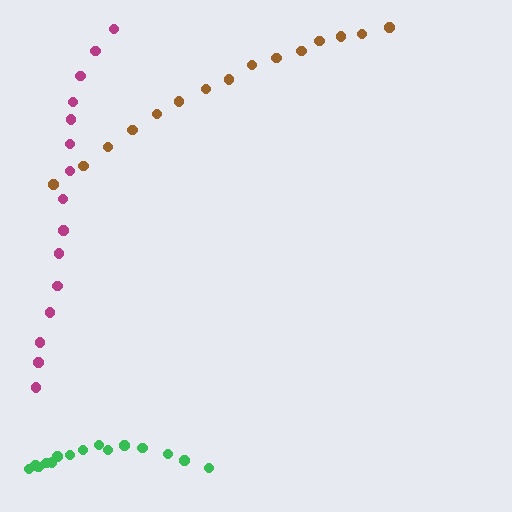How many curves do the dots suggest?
There are 3 distinct paths.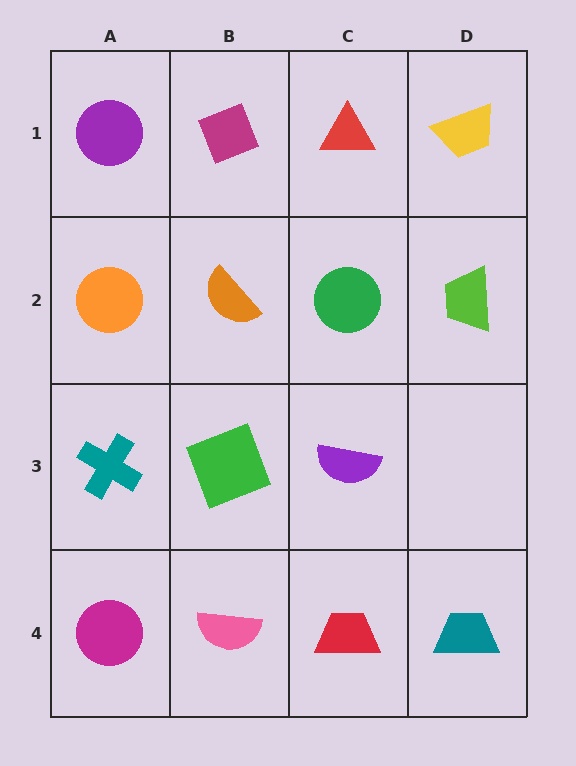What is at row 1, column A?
A purple circle.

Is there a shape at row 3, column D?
No, that cell is empty.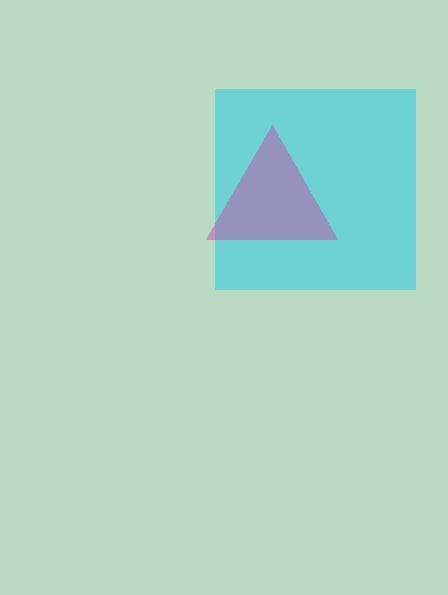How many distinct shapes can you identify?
There are 2 distinct shapes: a cyan square, a magenta triangle.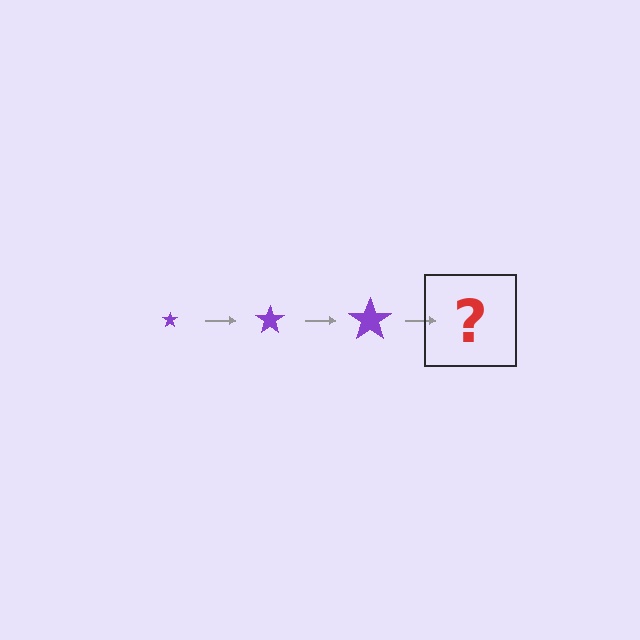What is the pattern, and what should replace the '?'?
The pattern is that the star gets progressively larger each step. The '?' should be a purple star, larger than the previous one.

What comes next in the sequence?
The next element should be a purple star, larger than the previous one.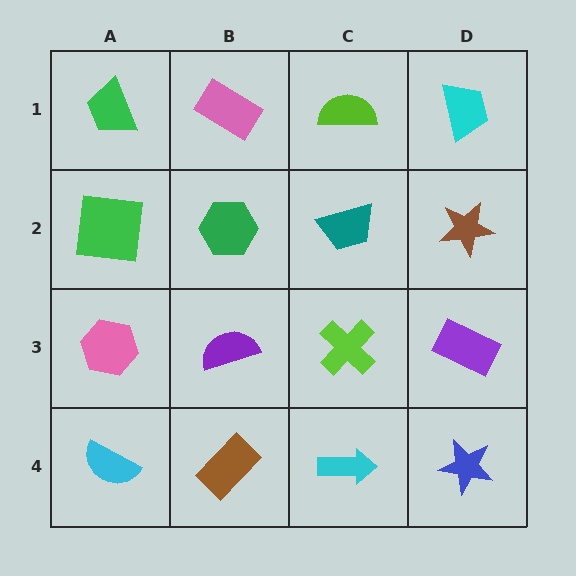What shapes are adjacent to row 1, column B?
A green hexagon (row 2, column B), a green trapezoid (row 1, column A), a lime semicircle (row 1, column C).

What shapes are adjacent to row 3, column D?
A brown star (row 2, column D), a blue star (row 4, column D), a lime cross (row 3, column C).